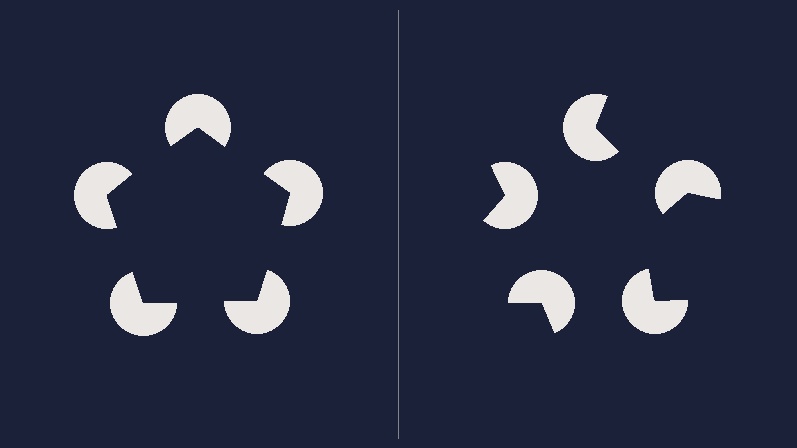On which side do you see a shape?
An illusory pentagon appears on the left side. On the right side the wedge cuts are rotated, so no coherent shape forms.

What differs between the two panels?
The pac-man discs are positioned identically on both sides; only the wedge orientations differ. On the left they align to a pentagon; on the right they are misaligned.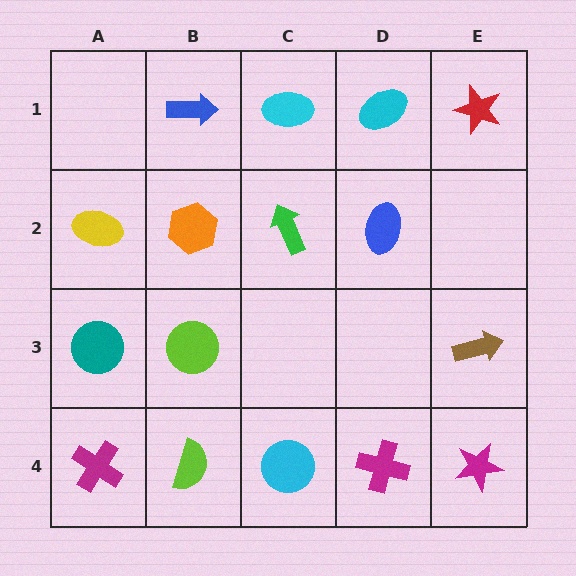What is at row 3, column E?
A brown arrow.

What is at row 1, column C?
A cyan ellipse.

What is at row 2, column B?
An orange hexagon.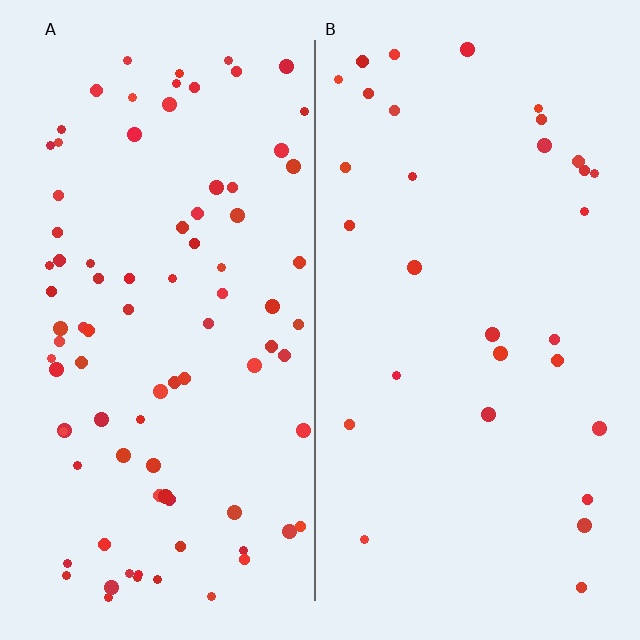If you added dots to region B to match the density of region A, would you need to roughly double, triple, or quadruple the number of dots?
Approximately triple.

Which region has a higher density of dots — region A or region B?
A (the left).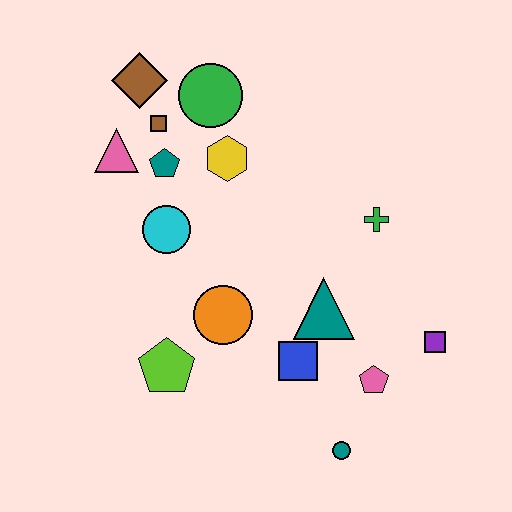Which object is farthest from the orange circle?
The brown diamond is farthest from the orange circle.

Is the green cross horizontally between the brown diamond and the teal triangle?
No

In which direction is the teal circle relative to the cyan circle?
The teal circle is below the cyan circle.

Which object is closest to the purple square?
The pink pentagon is closest to the purple square.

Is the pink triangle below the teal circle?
No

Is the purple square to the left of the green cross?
No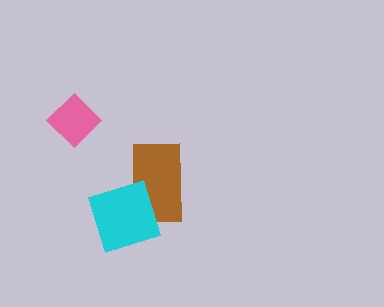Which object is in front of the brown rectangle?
The cyan diamond is in front of the brown rectangle.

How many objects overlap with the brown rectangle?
1 object overlaps with the brown rectangle.